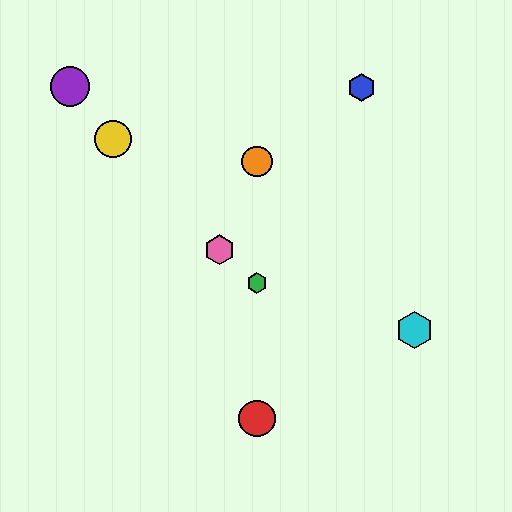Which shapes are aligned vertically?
The red circle, the green hexagon, the orange circle are aligned vertically.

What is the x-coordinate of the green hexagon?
The green hexagon is at x≈257.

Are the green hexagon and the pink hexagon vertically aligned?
No, the green hexagon is at x≈257 and the pink hexagon is at x≈220.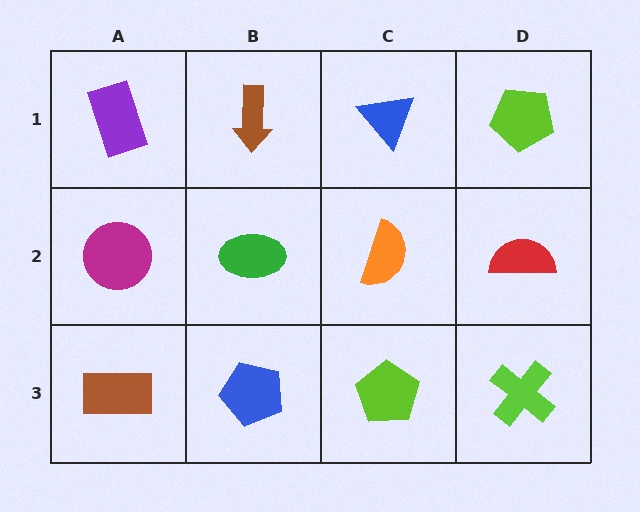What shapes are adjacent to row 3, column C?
An orange semicircle (row 2, column C), a blue pentagon (row 3, column B), a lime cross (row 3, column D).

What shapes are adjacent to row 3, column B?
A green ellipse (row 2, column B), a brown rectangle (row 3, column A), a lime pentagon (row 3, column C).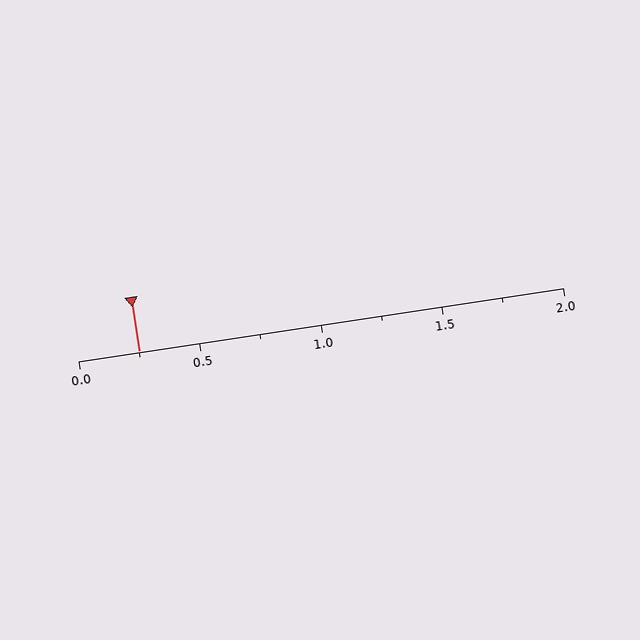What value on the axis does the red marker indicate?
The marker indicates approximately 0.25.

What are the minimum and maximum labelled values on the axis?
The axis runs from 0.0 to 2.0.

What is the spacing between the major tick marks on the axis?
The major ticks are spaced 0.5 apart.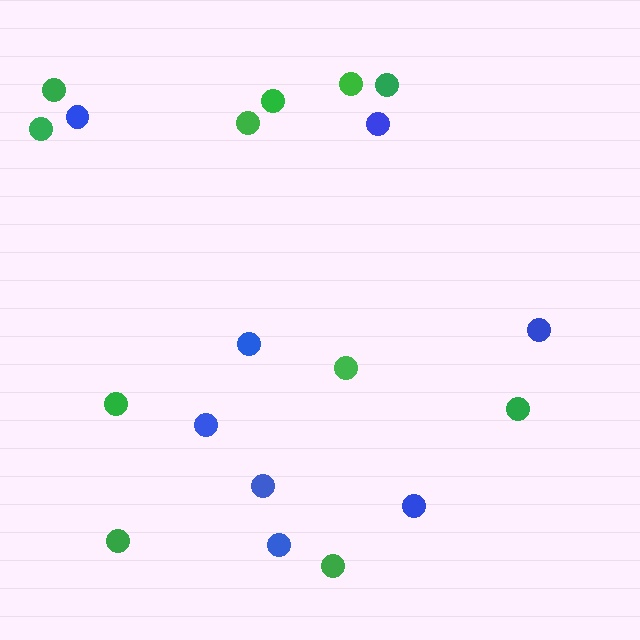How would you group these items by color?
There are 2 groups: one group of blue circles (8) and one group of green circles (11).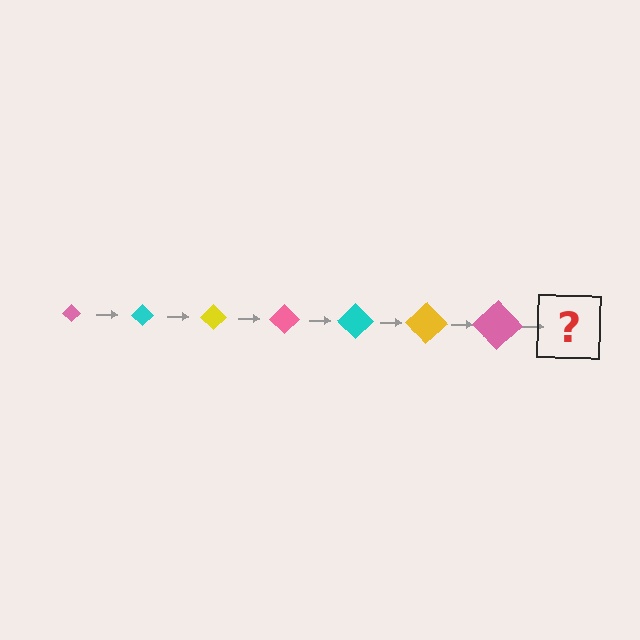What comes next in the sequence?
The next element should be a cyan diamond, larger than the previous one.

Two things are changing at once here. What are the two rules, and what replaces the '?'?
The two rules are that the diamond grows larger each step and the color cycles through pink, cyan, and yellow. The '?' should be a cyan diamond, larger than the previous one.